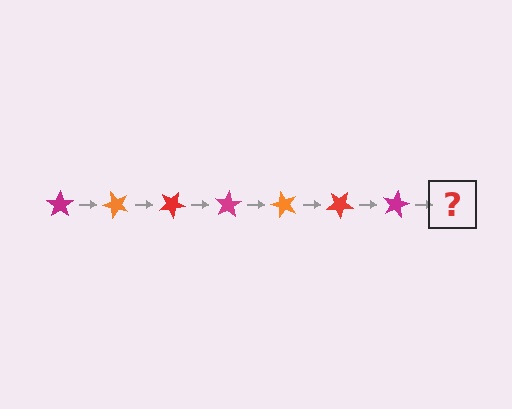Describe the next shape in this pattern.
It should be an orange star, rotated 350 degrees from the start.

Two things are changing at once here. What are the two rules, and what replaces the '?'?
The two rules are that it rotates 50 degrees each step and the color cycles through magenta, orange, and red. The '?' should be an orange star, rotated 350 degrees from the start.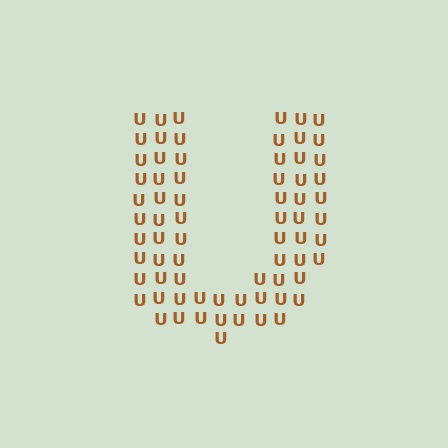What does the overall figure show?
The overall figure shows the letter U.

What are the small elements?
The small elements are letter U's.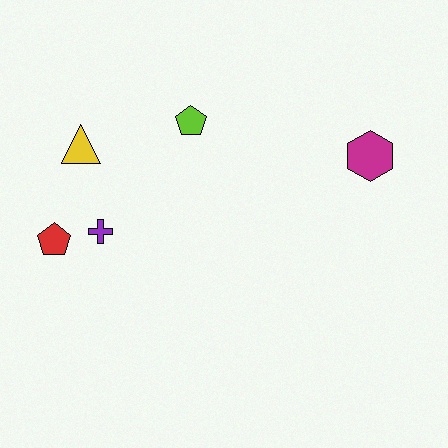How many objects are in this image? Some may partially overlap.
There are 5 objects.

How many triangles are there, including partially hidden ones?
There is 1 triangle.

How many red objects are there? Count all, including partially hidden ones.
There is 1 red object.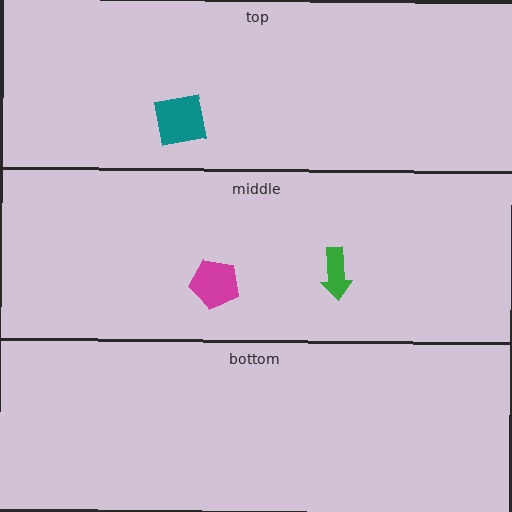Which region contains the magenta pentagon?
The middle region.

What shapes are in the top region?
The teal square.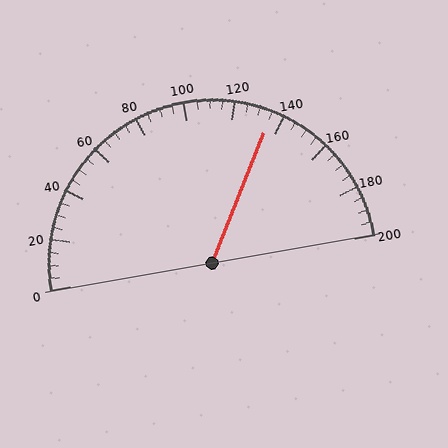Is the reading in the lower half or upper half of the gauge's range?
The reading is in the upper half of the range (0 to 200).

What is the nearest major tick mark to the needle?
The nearest major tick mark is 140.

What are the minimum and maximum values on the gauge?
The gauge ranges from 0 to 200.